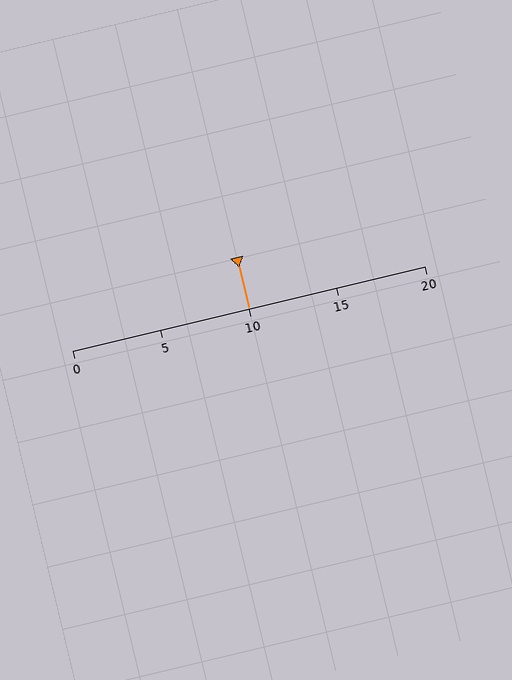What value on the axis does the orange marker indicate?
The marker indicates approximately 10.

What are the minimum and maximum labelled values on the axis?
The axis runs from 0 to 20.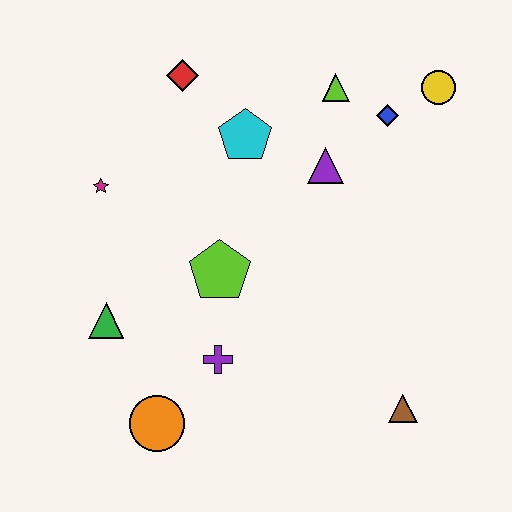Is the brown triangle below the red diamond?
Yes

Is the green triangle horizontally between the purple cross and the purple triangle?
No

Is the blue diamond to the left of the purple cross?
No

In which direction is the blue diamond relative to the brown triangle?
The blue diamond is above the brown triangle.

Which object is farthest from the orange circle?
The yellow circle is farthest from the orange circle.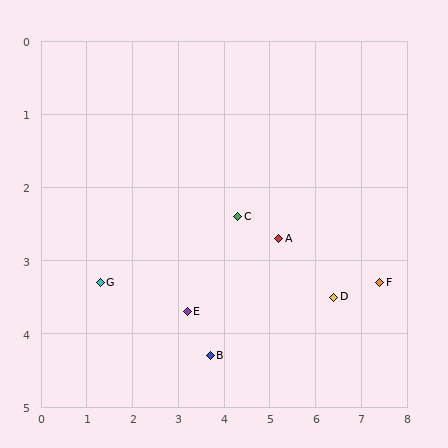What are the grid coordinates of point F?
Point F is at approximately (7.4, 3.3).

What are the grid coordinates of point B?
Point B is at approximately (3.7, 4.3).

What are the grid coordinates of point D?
Point D is at approximately (6.4, 3.5).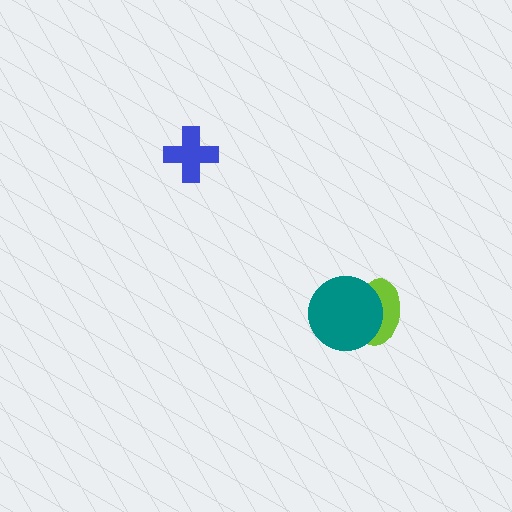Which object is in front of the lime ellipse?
The teal circle is in front of the lime ellipse.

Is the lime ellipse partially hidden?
Yes, it is partially covered by another shape.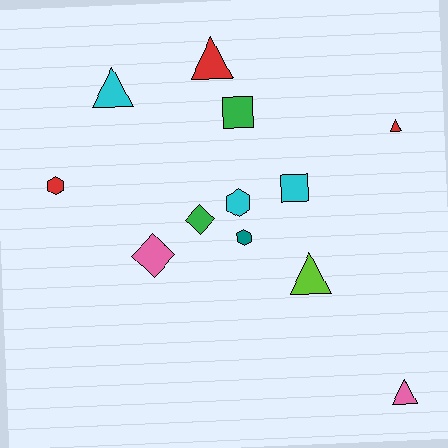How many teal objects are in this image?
There is 1 teal object.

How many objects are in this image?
There are 12 objects.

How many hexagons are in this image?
There are 3 hexagons.